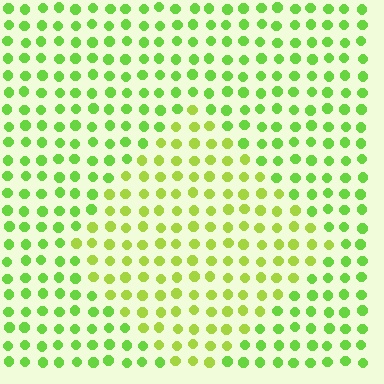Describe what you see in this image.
The image is filled with small lime elements in a uniform arrangement. A diamond-shaped region is visible where the elements are tinted to a slightly different hue, forming a subtle color boundary.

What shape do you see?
I see a diamond.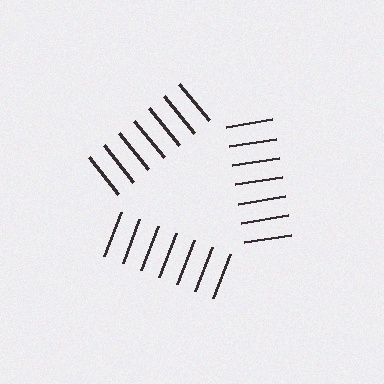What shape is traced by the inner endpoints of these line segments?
An illusory triangle — the line segments terminate on its edges but no continuous stroke is drawn.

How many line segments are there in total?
21 — 7 along each of the 3 edges.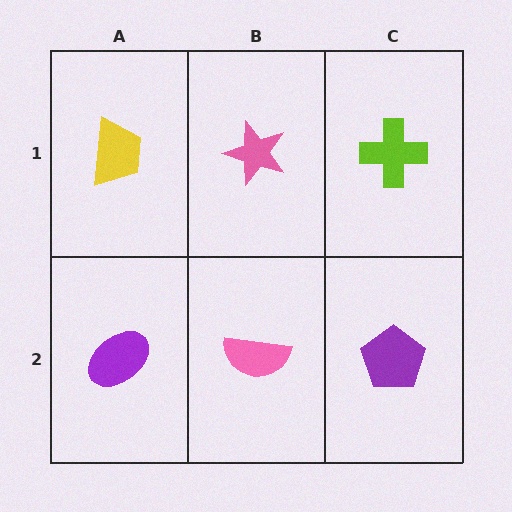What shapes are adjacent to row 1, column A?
A purple ellipse (row 2, column A), a pink star (row 1, column B).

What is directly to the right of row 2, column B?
A purple pentagon.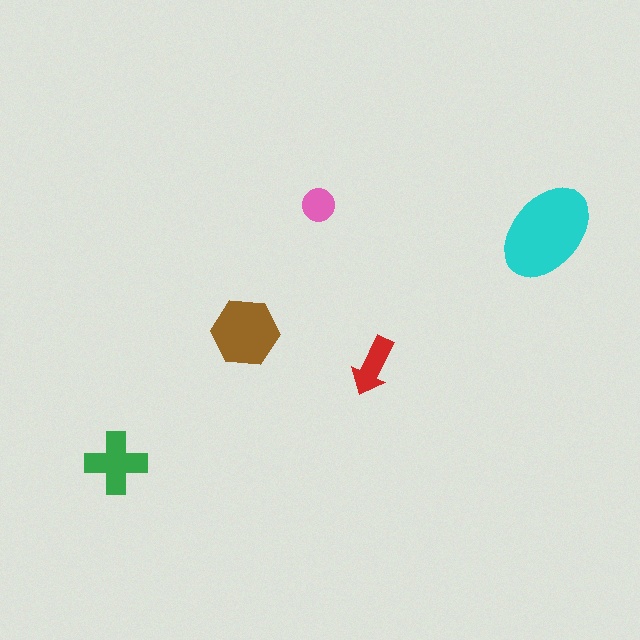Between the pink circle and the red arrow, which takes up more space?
The red arrow.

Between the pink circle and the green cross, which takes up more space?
The green cross.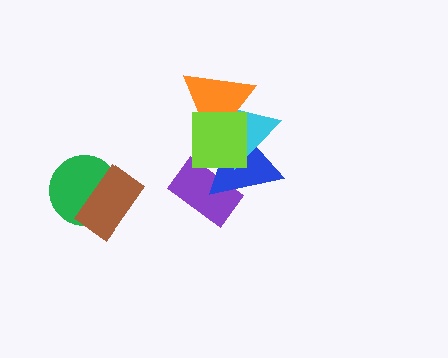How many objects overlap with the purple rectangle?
2 objects overlap with the purple rectangle.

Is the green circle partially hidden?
Yes, it is partially covered by another shape.